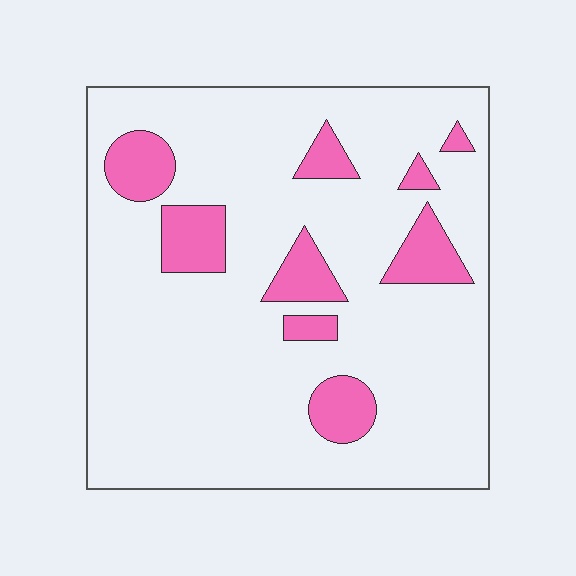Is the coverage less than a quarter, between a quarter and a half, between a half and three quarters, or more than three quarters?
Less than a quarter.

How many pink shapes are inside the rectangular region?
9.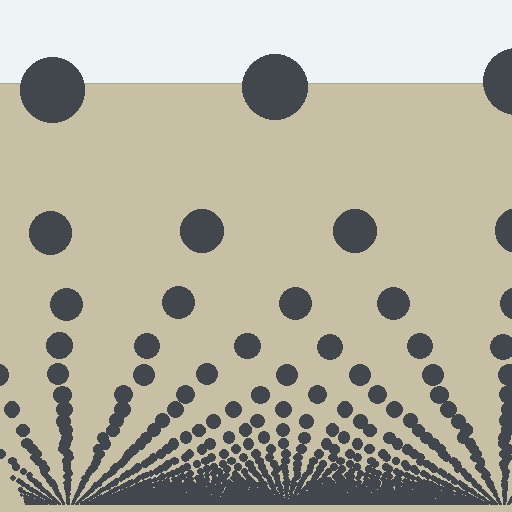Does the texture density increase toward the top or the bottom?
Density increases toward the bottom.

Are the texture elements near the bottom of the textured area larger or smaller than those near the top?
Smaller. The gradient is inverted — elements near the bottom are smaller and denser.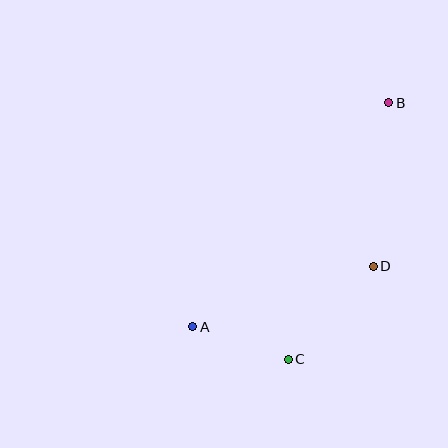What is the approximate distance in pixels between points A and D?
The distance between A and D is approximately 191 pixels.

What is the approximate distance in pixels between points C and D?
The distance between C and D is approximately 126 pixels.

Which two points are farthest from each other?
Points A and B are farthest from each other.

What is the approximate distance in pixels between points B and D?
The distance between B and D is approximately 164 pixels.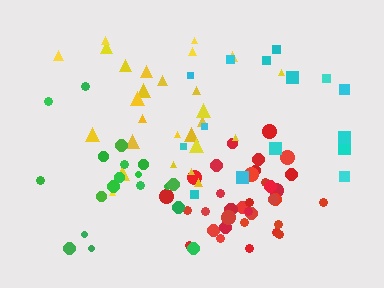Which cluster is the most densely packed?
Red.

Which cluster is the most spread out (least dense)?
Cyan.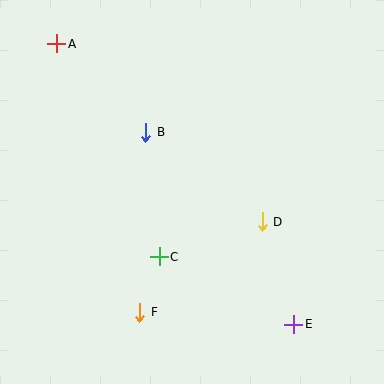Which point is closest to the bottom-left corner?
Point F is closest to the bottom-left corner.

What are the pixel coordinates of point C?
Point C is at (159, 257).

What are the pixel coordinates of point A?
Point A is at (57, 44).